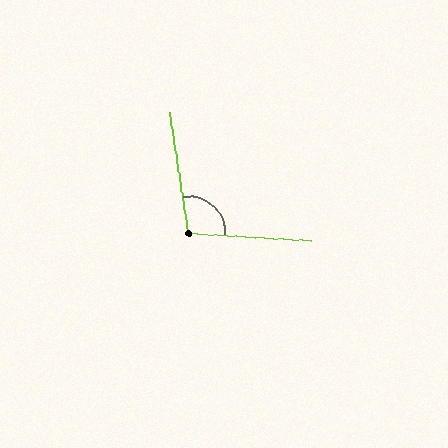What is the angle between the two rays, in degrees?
Approximately 102 degrees.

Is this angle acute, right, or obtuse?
It is obtuse.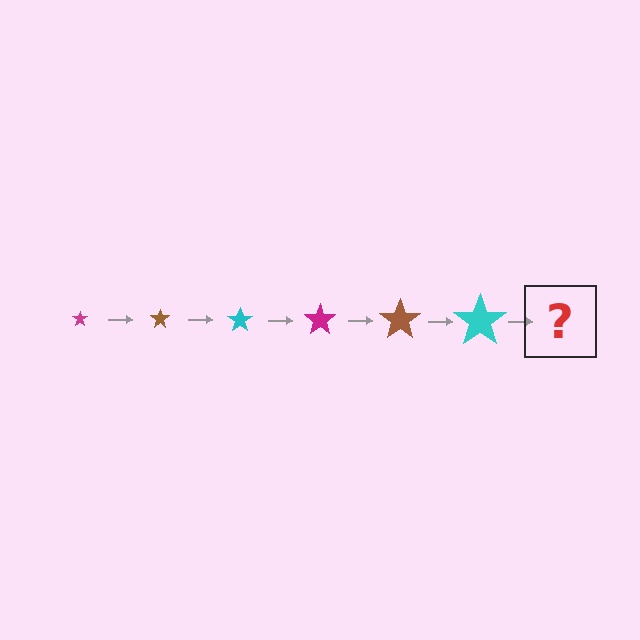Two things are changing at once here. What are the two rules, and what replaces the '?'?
The two rules are that the star grows larger each step and the color cycles through magenta, brown, and cyan. The '?' should be a magenta star, larger than the previous one.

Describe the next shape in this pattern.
It should be a magenta star, larger than the previous one.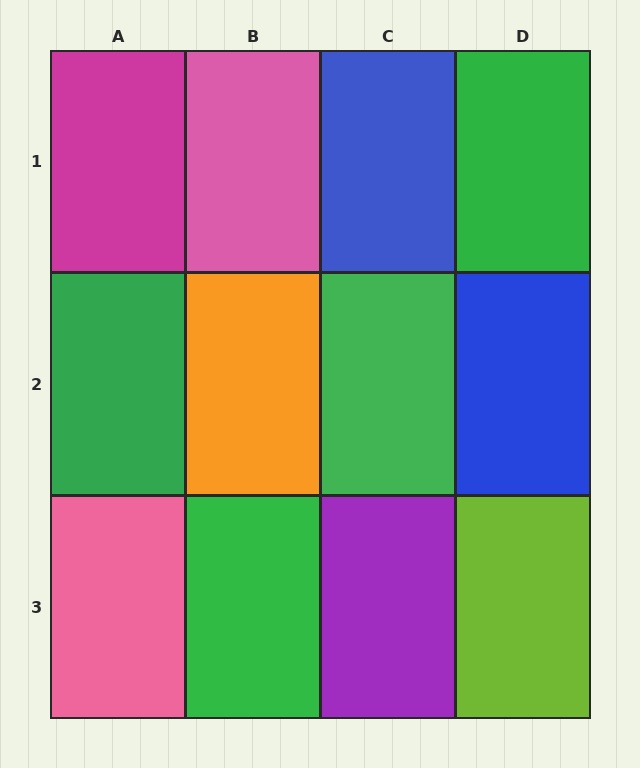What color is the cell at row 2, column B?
Orange.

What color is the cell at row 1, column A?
Magenta.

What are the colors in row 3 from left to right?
Pink, green, purple, lime.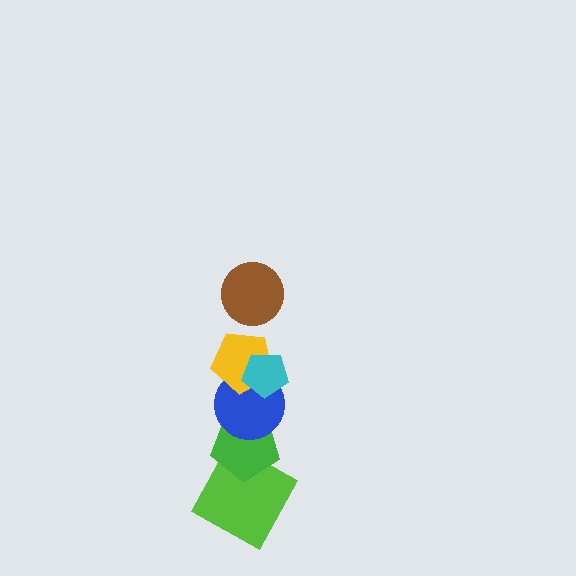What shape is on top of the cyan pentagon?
The brown circle is on top of the cyan pentagon.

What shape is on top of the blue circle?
The yellow pentagon is on top of the blue circle.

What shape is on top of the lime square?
The green pentagon is on top of the lime square.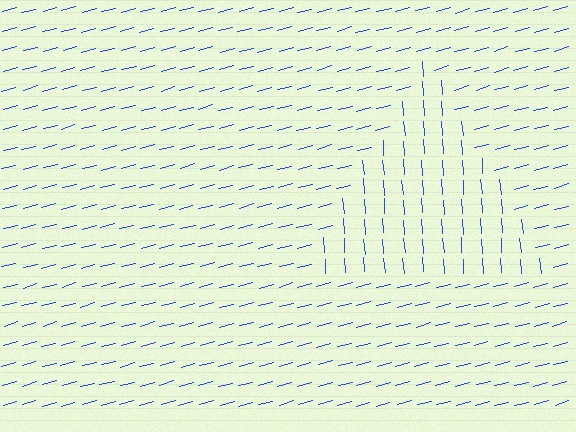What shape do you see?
I see a triangle.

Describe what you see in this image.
The image is filled with small blue line segments. A triangle region in the image has lines oriented differently from the surrounding lines, creating a visible texture boundary.